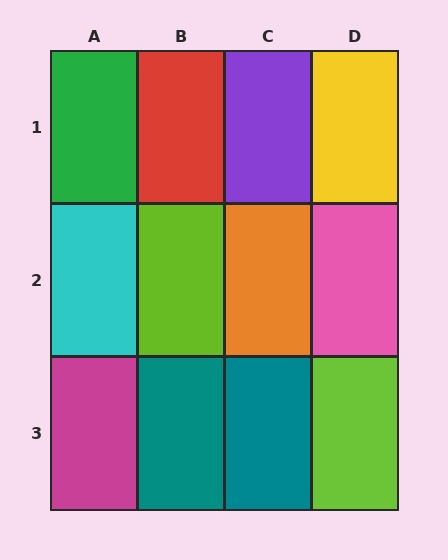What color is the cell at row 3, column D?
Lime.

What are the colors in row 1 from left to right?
Green, red, purple, yellow.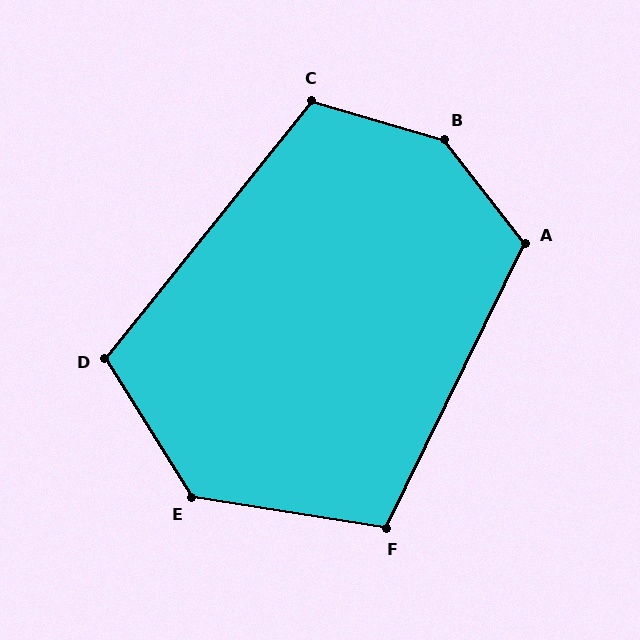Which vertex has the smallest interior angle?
F, at approximately 107 degrees.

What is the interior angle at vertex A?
Approximately 116 degrees (obtuse).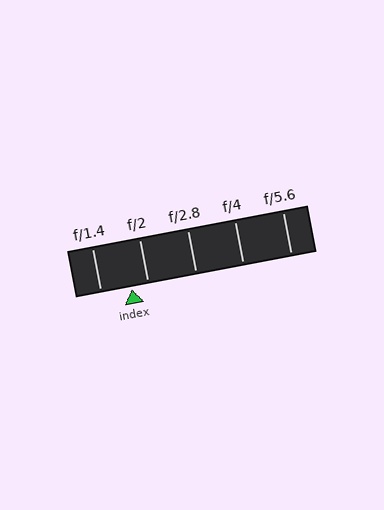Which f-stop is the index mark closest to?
The index mark is closest to f/2.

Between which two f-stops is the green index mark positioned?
The index mark is between f/1.4 and f/2.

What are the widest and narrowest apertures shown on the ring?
The widest aperture shown is f/1.4 and the narrowest is f/5.6.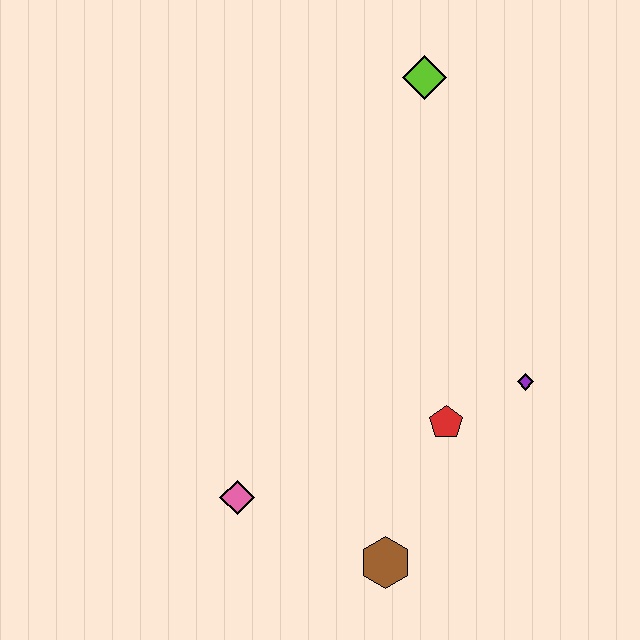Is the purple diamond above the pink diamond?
Yes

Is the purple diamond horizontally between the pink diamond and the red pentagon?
No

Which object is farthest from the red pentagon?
The lime diamond is farthest from the red pentagon.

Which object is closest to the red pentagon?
The purple diamond is closest to the red pentagon.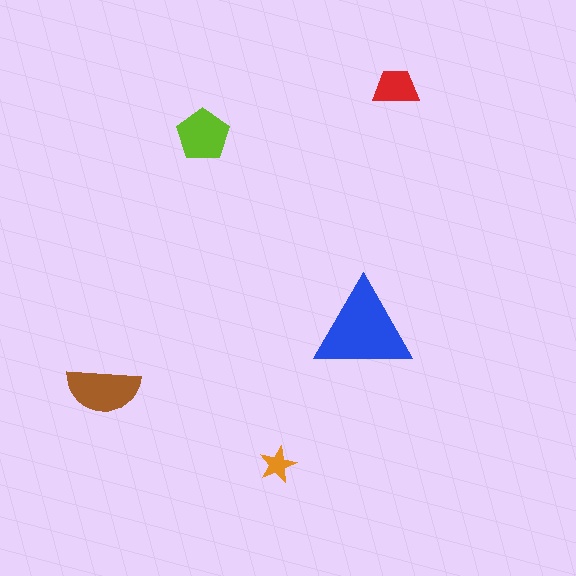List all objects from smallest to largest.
The orange star, the red trapezoid, the lime pentagon, the brown semicircle, the blue triangle.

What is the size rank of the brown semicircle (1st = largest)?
2nd.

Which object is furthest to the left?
The brown semicircle is leftmost.